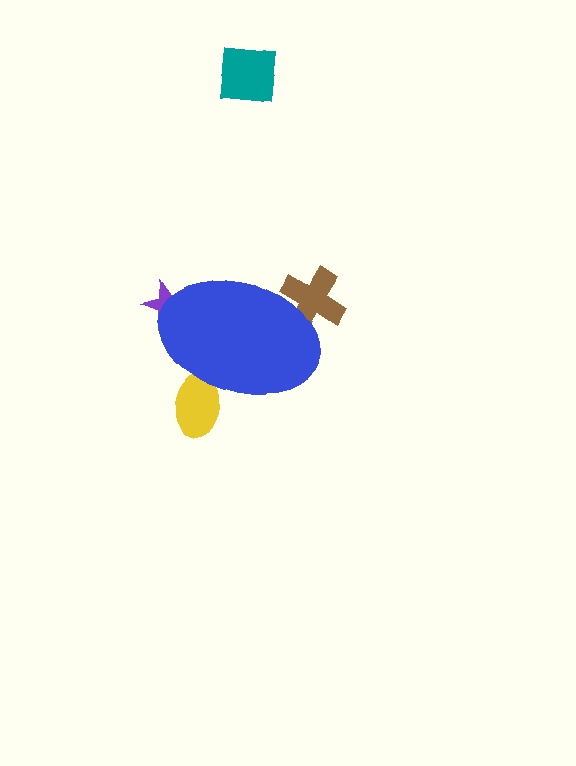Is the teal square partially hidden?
No, the teal square is fully visible.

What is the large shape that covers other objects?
A blue ellipse.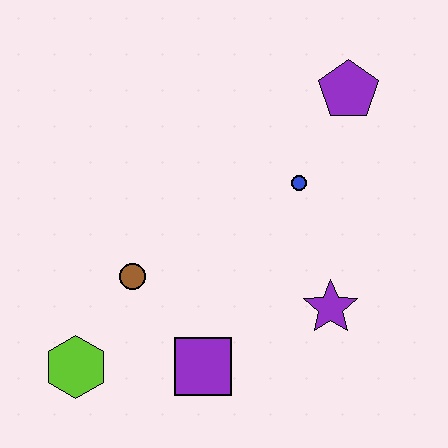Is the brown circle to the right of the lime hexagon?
Yes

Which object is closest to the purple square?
The brown circle is closest to the purple square.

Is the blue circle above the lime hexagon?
Yes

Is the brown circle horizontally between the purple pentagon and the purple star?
No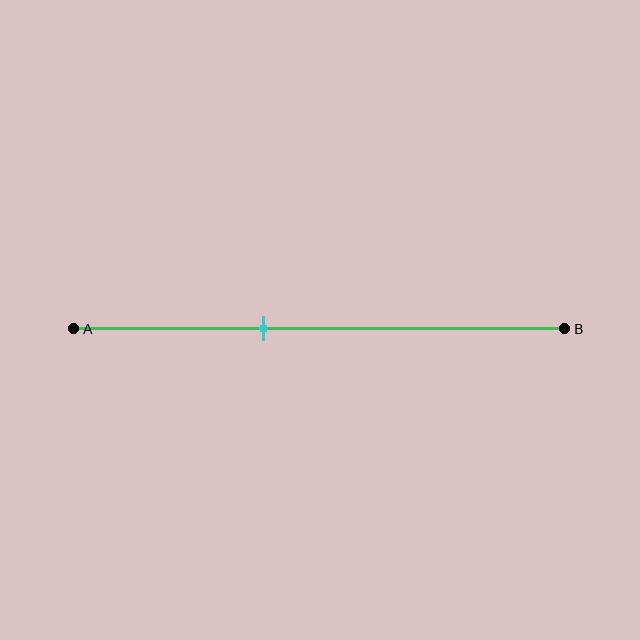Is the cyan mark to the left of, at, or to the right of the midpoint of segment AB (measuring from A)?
The cyan mark is to the left of the midpoint of segment AB.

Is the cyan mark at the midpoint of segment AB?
No, the mark is at about 40% from A, not at the 50% midpoint.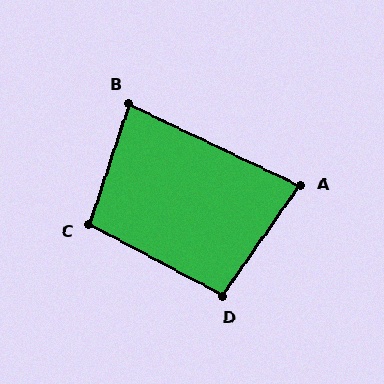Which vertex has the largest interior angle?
C, at approximately 100 degrees.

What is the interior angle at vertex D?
Approximately 97 degrees (obtuse).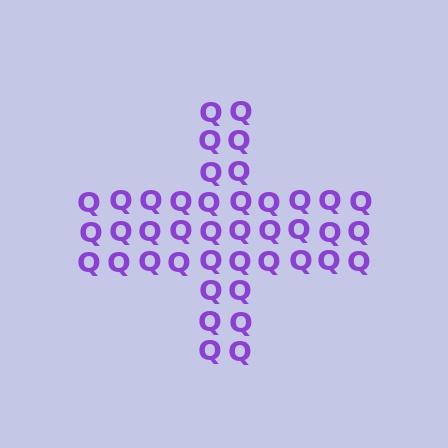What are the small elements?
The small elements are letter Q's.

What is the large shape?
The large shape is a cross.